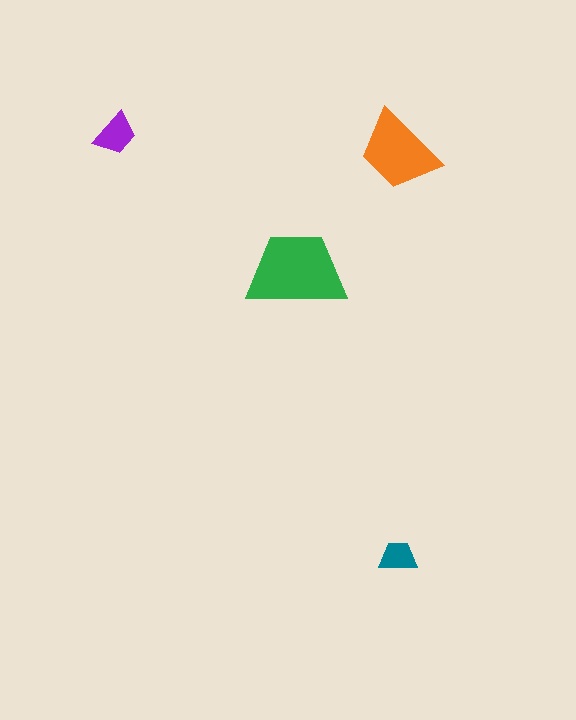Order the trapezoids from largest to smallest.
the green one, the orange one, the purple one, the teal one.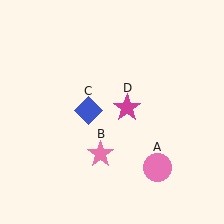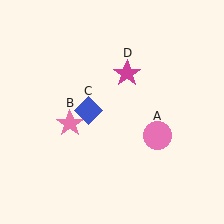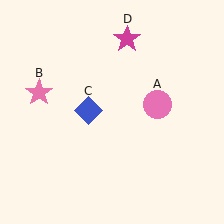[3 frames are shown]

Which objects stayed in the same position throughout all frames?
Blue diamond (object C) remained stationary.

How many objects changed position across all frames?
3 objects changed position: pink circle (object A), pink star (object B), magenta star (object D).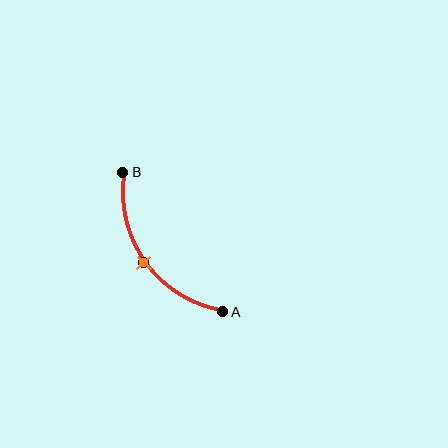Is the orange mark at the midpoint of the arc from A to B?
Yes. The orange mark lies on the arc at equal arc-length from both A and B — it is the arc midpoint.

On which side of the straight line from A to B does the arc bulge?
The arc bulges below and to the left of the straight line connecting A and B.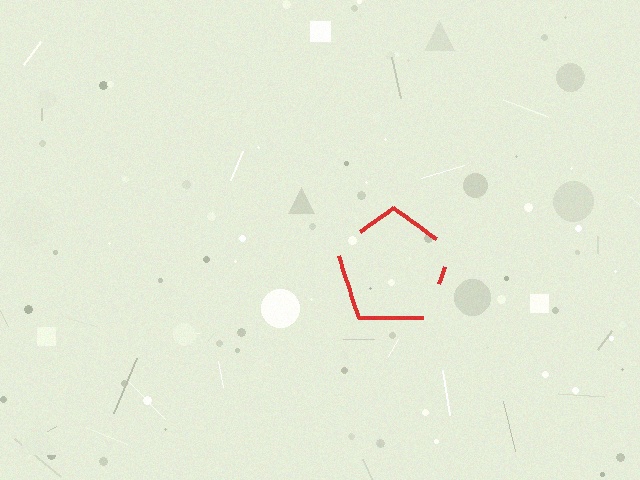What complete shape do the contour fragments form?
The contour fragments form a pentagon.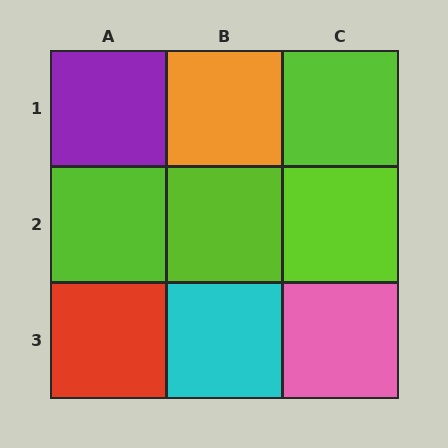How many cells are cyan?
1 cell is cyan.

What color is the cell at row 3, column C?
Pink.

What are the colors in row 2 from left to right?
Lime, lime, lime.